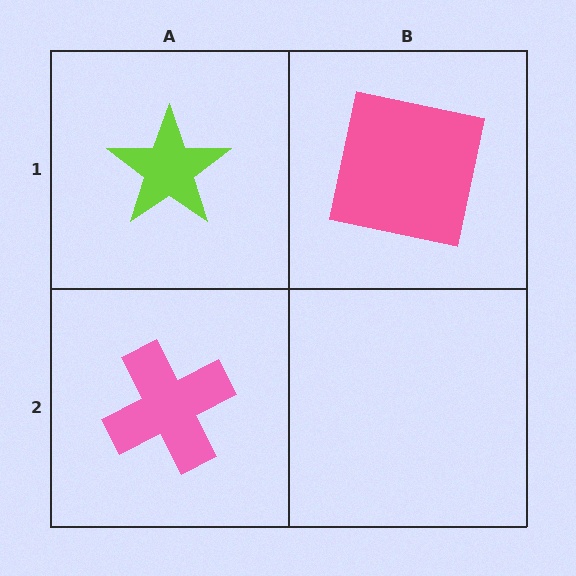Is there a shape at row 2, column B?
No, that cell is empty.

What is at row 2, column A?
A pink cross.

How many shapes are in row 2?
1 shape.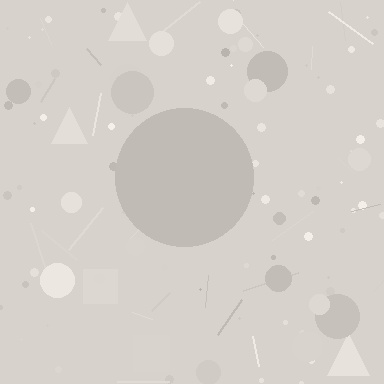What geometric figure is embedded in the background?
A circle is embedded in the background.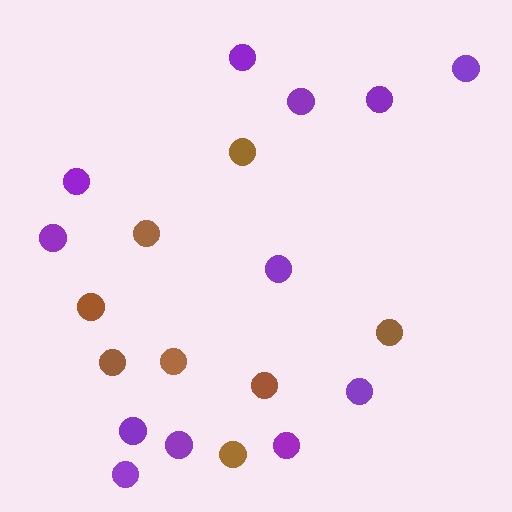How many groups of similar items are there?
There are 2 groups: one group of purple circles (12) and one group of brown circles (8).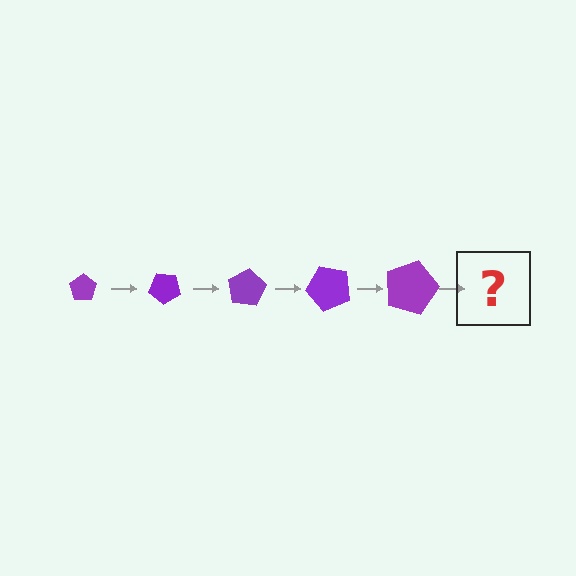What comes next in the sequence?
The next element should be a pentagon, larger than the previous one and rotated 200 degrees from the start.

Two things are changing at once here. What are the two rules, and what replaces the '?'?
The two rules are that the pentagon grows larger each step and it rotates 40 degrees each step. The '?' should be a pentagon, larger than the previous one and rotated 200 degrees from the start.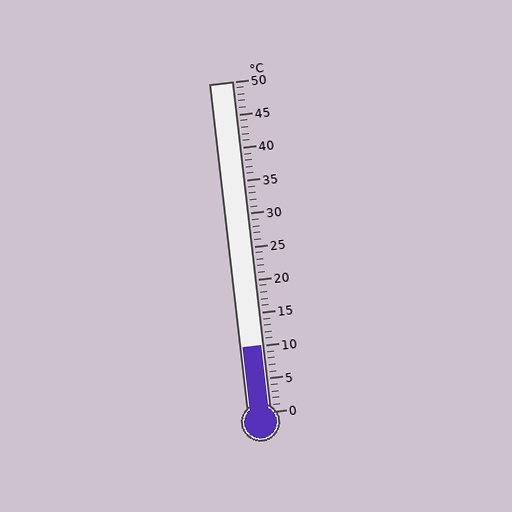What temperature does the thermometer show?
The thermometer shows approximately 10°C.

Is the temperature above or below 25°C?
The temperature is below 25°C.